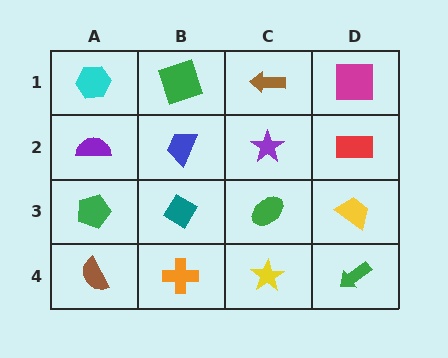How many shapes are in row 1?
4 shapes.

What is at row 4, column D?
A green arrow.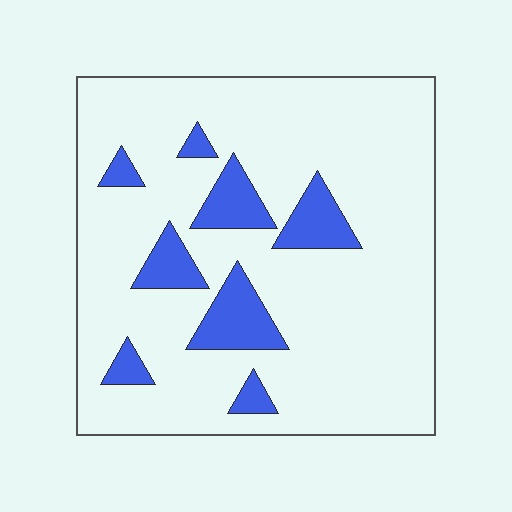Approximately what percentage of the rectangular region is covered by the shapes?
Approximately 15%.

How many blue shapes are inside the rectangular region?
8.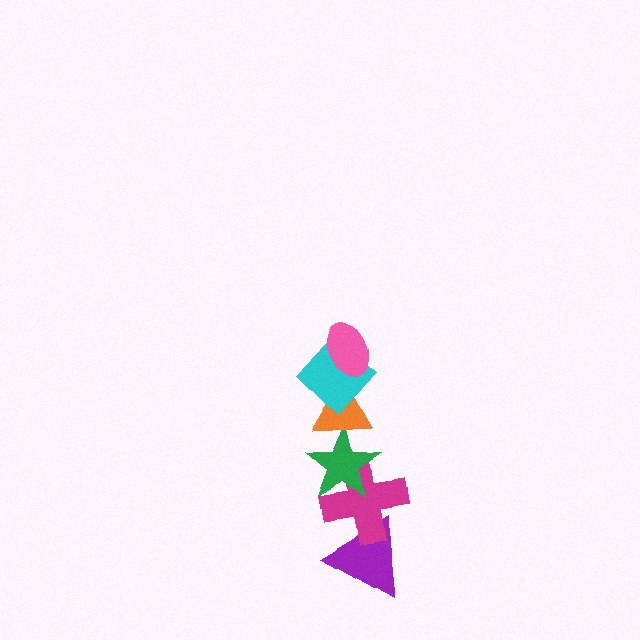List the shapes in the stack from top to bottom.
From top to bottom: the pink ellipse, the cyan diamond, the orange triangle, the green star, the magenta cross, the purple triangle.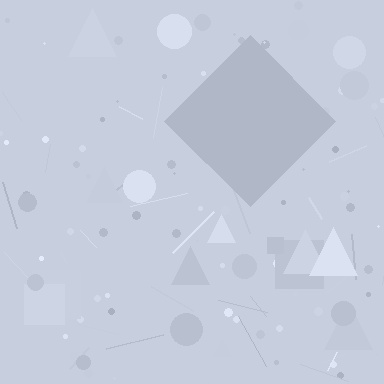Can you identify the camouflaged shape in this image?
The camouflaged shape is a diamond.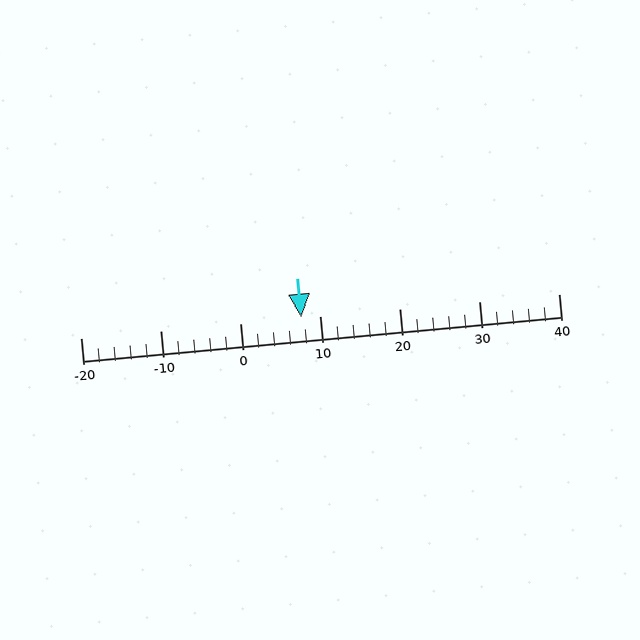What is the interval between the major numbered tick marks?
The major tick marks are spaced 10 units apart.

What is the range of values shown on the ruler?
The ruler shows values from -20 to 40.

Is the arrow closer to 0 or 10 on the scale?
The arrow is closer to 10.